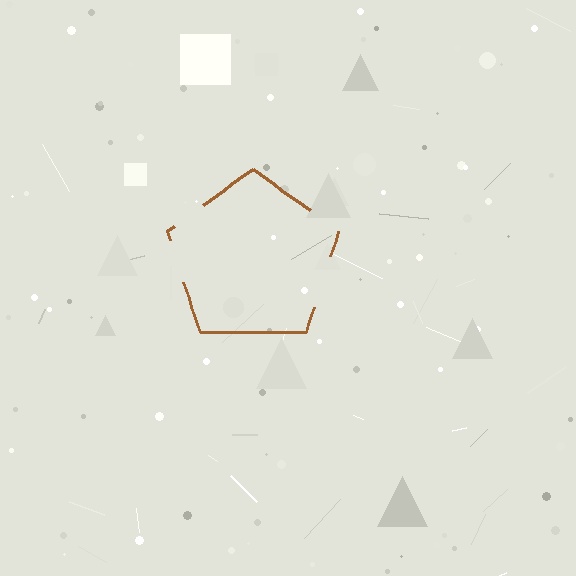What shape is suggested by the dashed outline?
The dashed outline suggests a pentagon.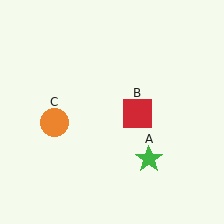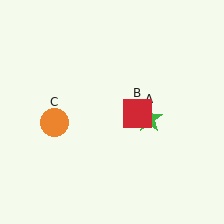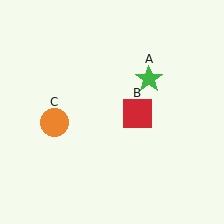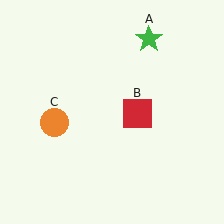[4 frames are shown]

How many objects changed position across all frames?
1 object changed position: green star (object A).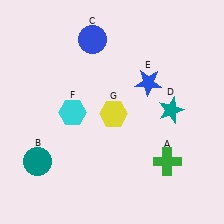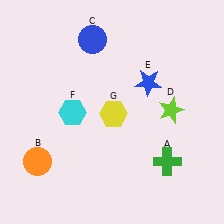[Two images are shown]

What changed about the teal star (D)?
In Image 1, D is teal. In Image 2, it changed to lime.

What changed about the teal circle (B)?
In Image 1, B is teal. In Image 2, it changed to orange.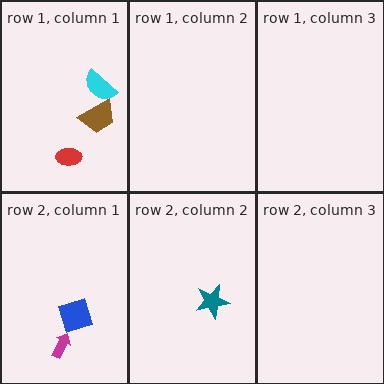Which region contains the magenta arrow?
The row 2, column 1 region.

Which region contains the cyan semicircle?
The row 1, column 1 region.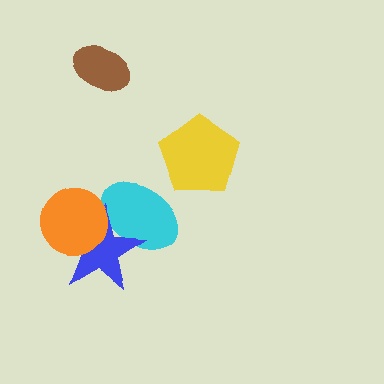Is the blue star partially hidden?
Yes, it is partially covered by another shape.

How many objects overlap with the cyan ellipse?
2 objects overlap with the cyan ellipse.